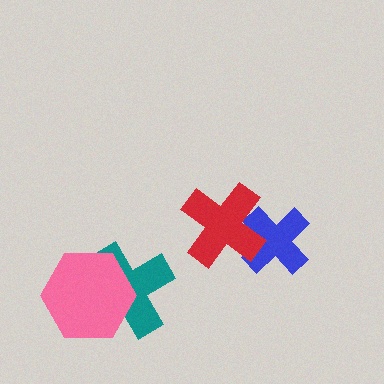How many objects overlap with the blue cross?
1 object overlaps with the blue cross.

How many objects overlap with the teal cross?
1 object overlaps with the teal cross.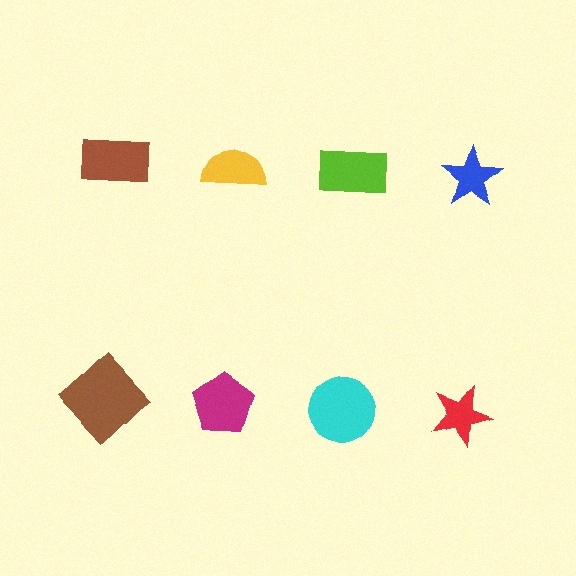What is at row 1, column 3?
A lime rectangle.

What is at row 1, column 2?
A yellow semicircle.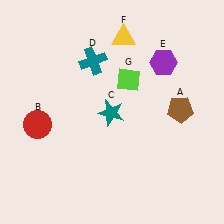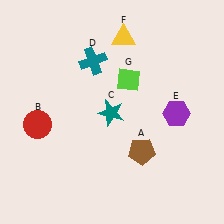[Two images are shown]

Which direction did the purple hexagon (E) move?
The purple hexagon (E) moved down.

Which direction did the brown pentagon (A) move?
The brown pentagon (A) moved down.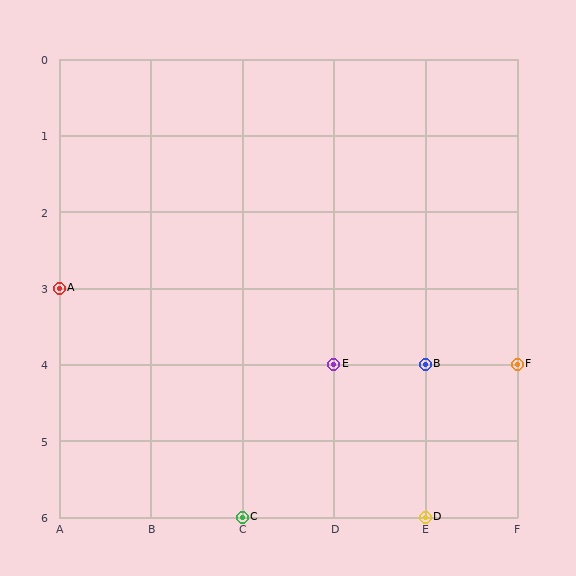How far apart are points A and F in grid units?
Points A and F are 5 columns and 1 row apart (about 5.1 grid units diagonally).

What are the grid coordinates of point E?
Point E is at grid coordinates (D, 4).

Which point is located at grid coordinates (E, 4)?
Point B is at (E, 4).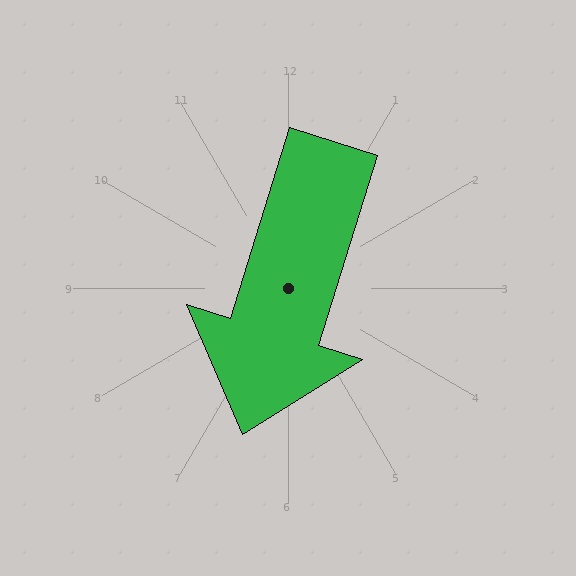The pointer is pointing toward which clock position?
Roughly 7 o'clock.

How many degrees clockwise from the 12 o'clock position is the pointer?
Approximately 197 degrees.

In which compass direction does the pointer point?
South.